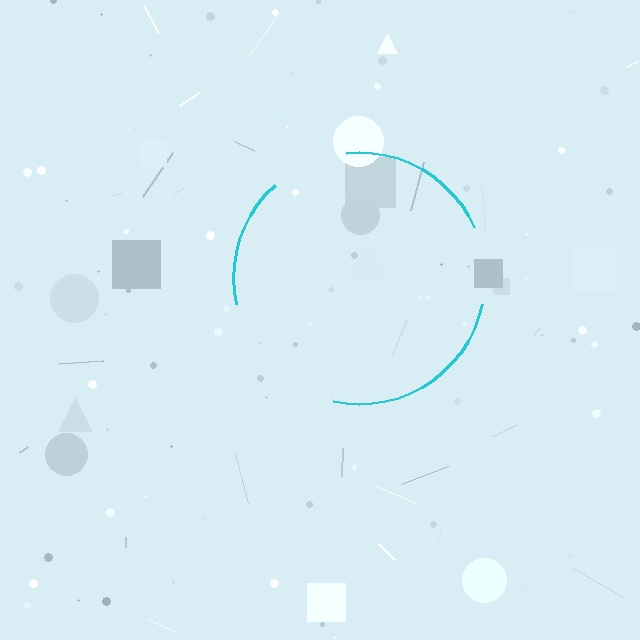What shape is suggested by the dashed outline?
The dashed outline suggests a circle.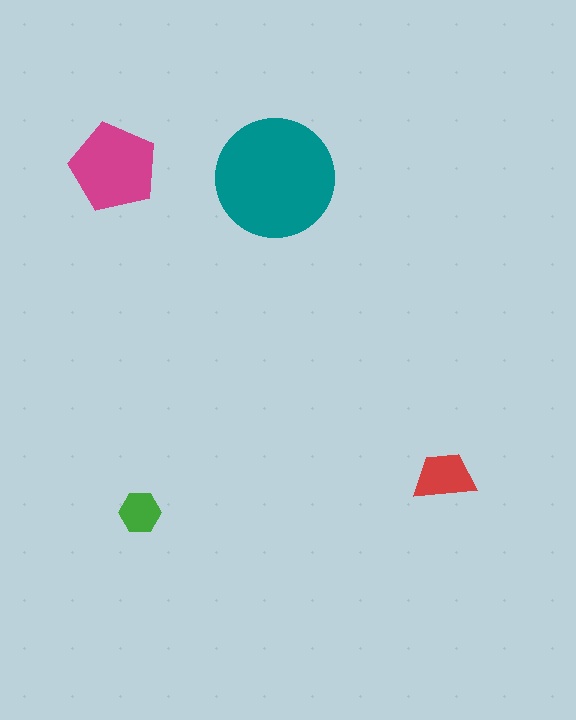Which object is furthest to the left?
The magenta pentagon is leftmost.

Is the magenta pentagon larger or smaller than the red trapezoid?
Larger.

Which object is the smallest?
The green hexagon.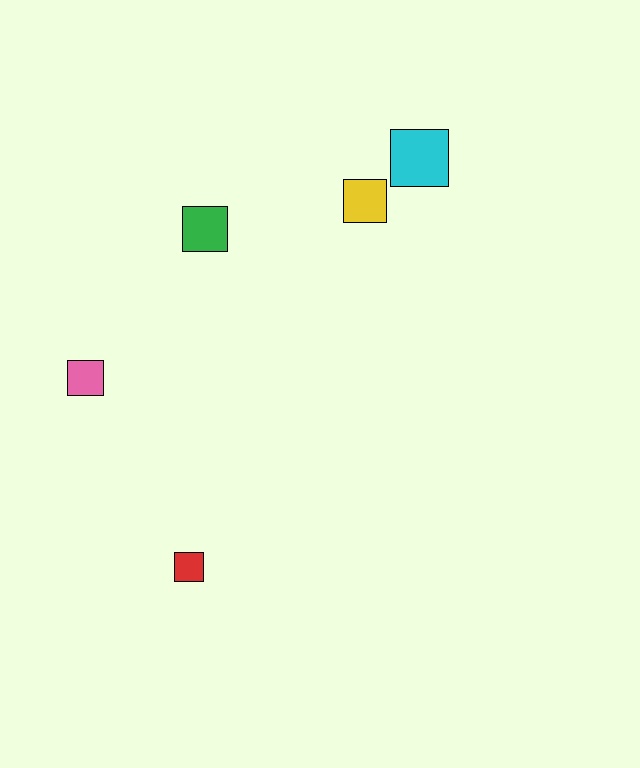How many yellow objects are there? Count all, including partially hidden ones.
There is 1 yellow object.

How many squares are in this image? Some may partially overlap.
There are 5 squares.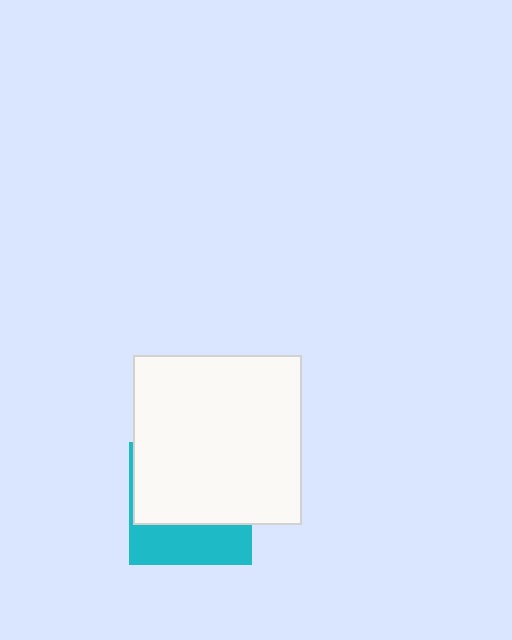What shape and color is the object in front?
The object in front is a white square.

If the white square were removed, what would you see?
You would see the complete cyan square.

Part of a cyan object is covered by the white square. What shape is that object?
It is a square.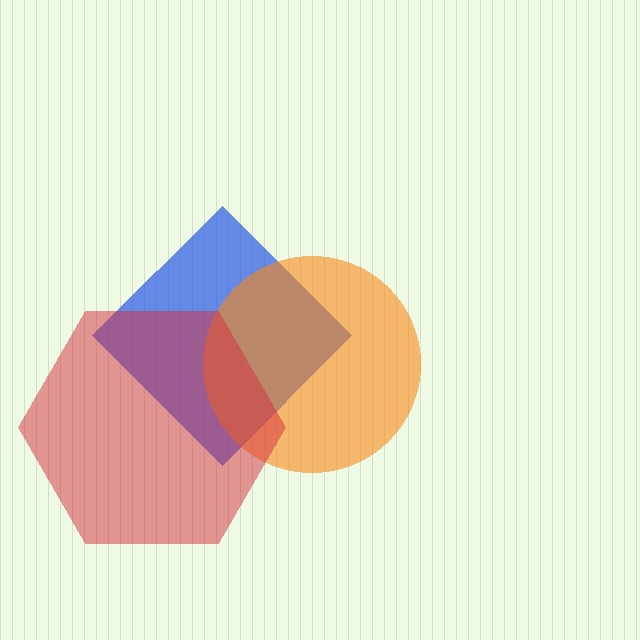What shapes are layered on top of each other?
The layered shapes are: a blue diamond, an orange circle, a red hexagon.